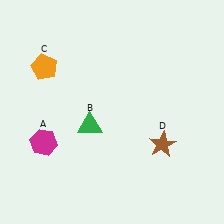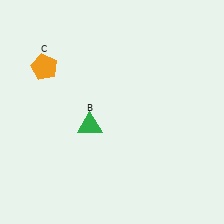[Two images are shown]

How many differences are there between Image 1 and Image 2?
There are 2 differences between the two images.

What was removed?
The brown star (D), the magenta hexagon (A) were removed in Image 2.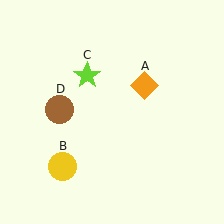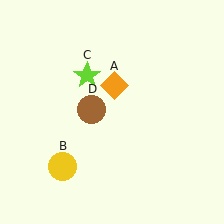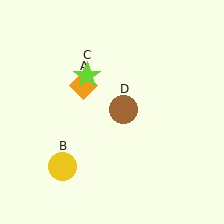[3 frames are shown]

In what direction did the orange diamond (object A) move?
The orange diamond (object A) moved left.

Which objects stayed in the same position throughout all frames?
Yellow circle (object B) and lime star (object C) remained stationary.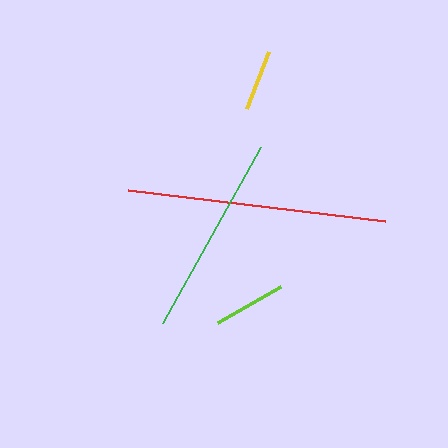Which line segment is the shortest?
The yellow line is the shortest at approximately 61 pixels.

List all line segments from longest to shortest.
From longest to shortest: red, green, lime, yellow.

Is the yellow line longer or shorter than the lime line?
The lime line is longer than the yellow line.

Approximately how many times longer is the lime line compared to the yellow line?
The lime line is approximately 1.2 times the length of the yellow line.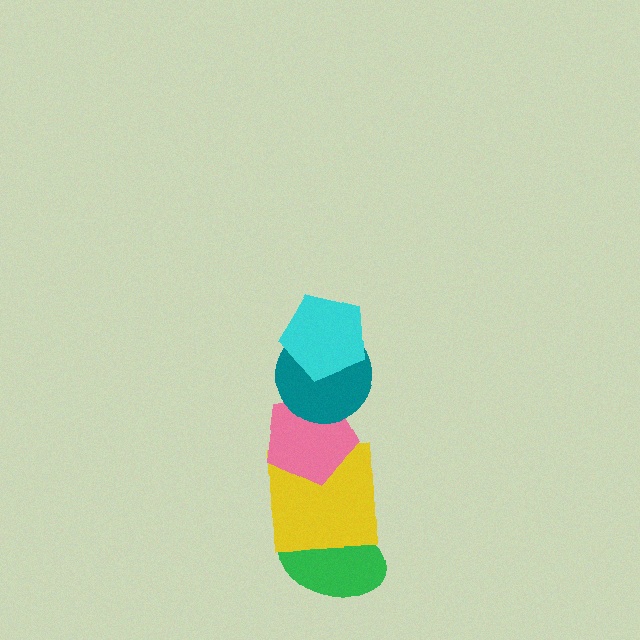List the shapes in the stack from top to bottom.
From top to bottom: the cyan pentagon, the teal circle, the pink pentagon, the yellow square, the green ellipse.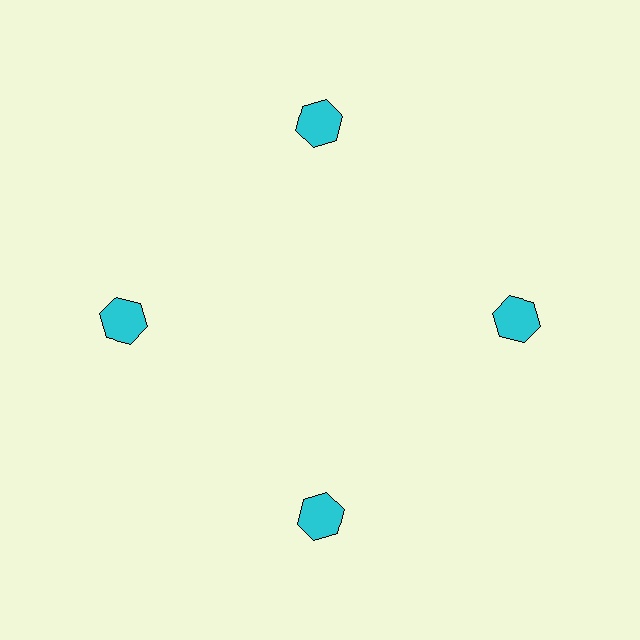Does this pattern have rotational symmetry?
Yes, this pattern has 4-fold rotational symmetry. It looks the same after rotating 90 degrees around the center.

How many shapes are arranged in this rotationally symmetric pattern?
There are 4 shapes, arranged in 4 groups of 1.